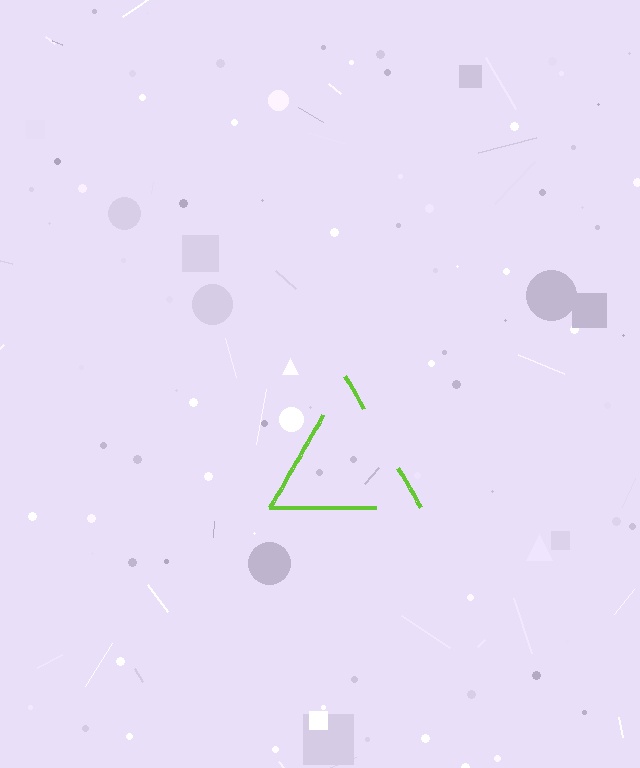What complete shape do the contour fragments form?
The contour fragments form a triangle.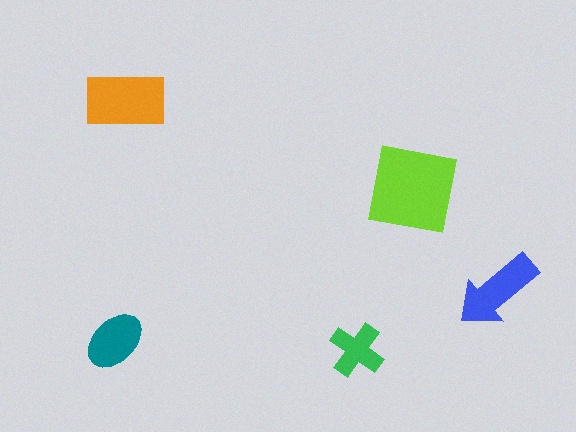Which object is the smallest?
The green cross.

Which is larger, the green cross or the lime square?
The lime square.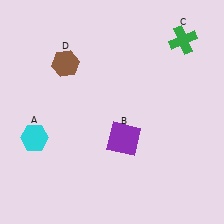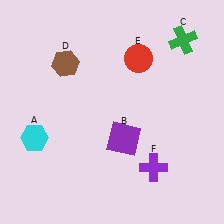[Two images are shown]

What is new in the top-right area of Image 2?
A red circle (E) was added in the top-right area of Image 2.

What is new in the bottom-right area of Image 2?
A purple cross (F) was added in the bottom-right area of Image 2.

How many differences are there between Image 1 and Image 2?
There are 2 differences between the two images.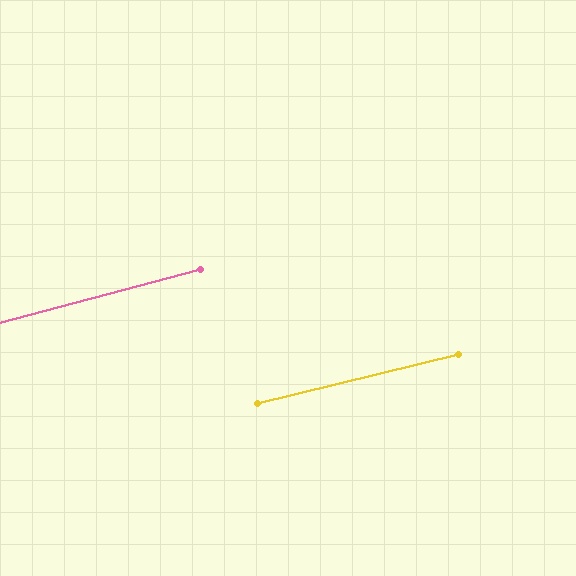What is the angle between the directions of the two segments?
Approximately 1 degree.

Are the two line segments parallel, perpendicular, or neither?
Parallel — their directions differ by only 1.1°.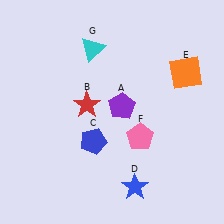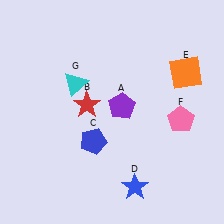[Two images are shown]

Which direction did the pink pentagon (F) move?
The pink pentagon (F) moved right.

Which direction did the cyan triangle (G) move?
The cyan triangle (G) moved down.